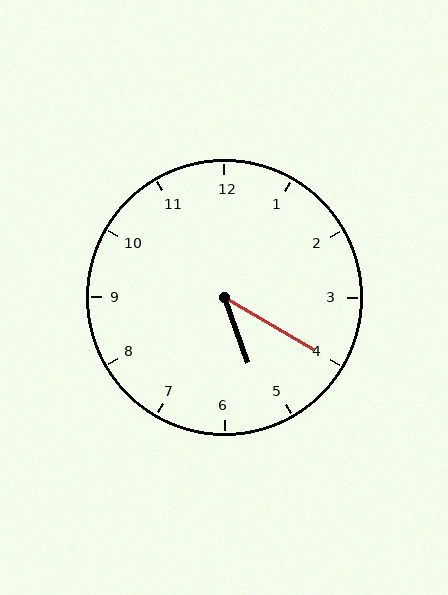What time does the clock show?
5:20.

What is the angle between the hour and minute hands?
Approximately 40 degrees.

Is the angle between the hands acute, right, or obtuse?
It is acute.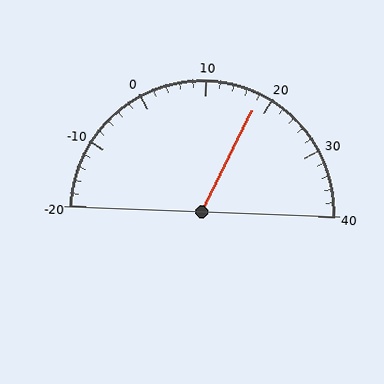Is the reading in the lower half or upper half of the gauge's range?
The reading is in the upper half of the range (-20 to 40).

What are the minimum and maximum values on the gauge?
The gauge ranges from -20 to 40.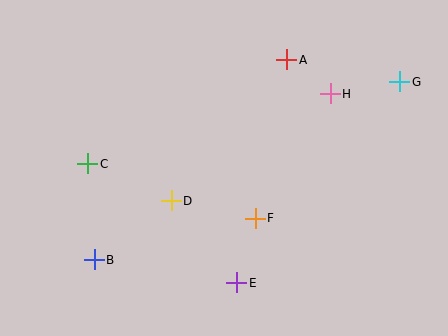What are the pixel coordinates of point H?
Point H is at (330, 94).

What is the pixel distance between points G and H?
The distance between G and H is 71 pixels.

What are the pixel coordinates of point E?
Point E is at (237, 283).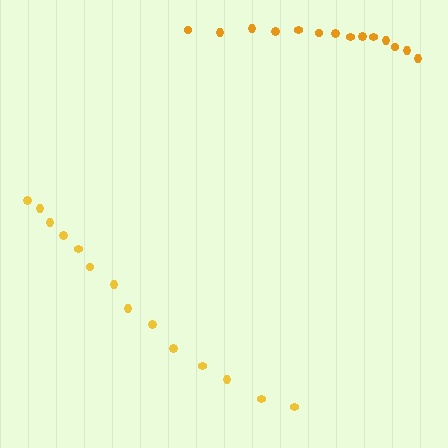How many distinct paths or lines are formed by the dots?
There are 2 distinct paths.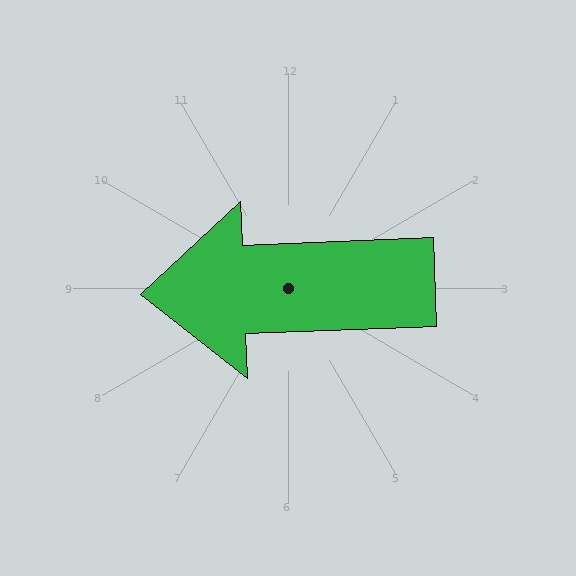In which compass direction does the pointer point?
West.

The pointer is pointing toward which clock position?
Roughly 9 o'clock.